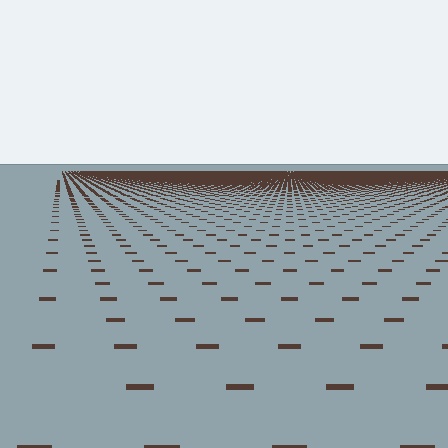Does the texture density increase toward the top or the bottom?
Density increases toward the top.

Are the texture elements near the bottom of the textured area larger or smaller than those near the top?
Larger. Near the bottom, elements are closer to the viewer and appear at a bigger on-screen size.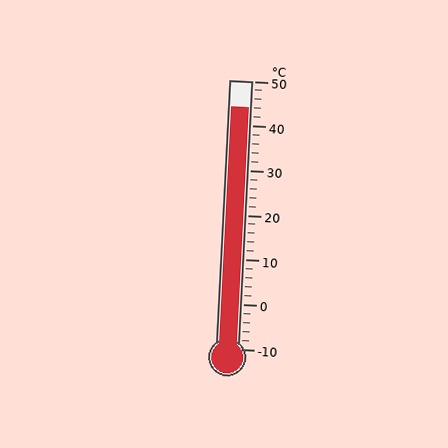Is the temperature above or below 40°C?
The temperature is above 40°C.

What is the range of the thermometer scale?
The thermometer scale ranges from -10°C to 50°C.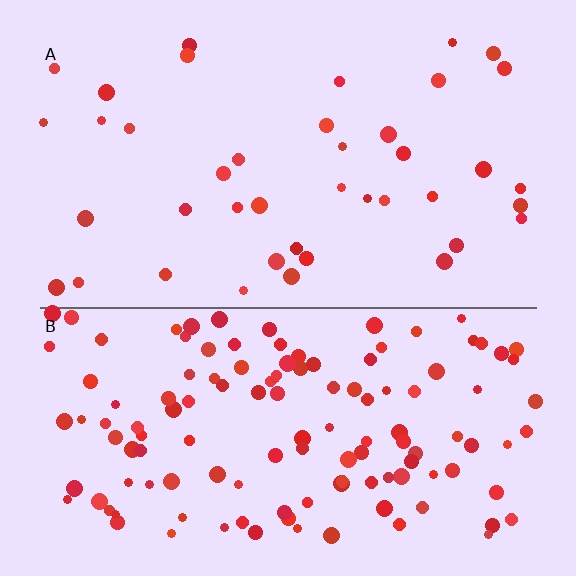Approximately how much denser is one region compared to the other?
Approximately 3.2× — region B over region A.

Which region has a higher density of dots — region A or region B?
B (the bottom).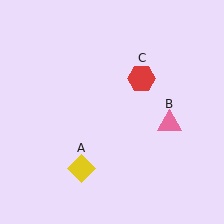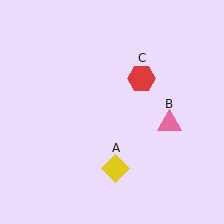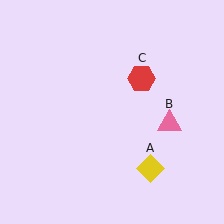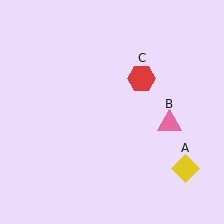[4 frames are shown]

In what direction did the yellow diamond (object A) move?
The yellow diamond (object A) moved right.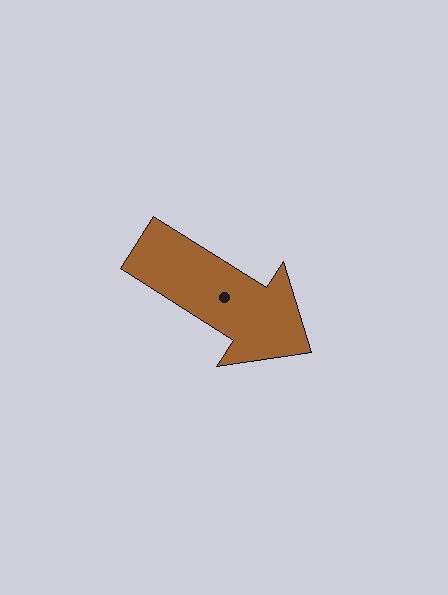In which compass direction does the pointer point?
Southeast.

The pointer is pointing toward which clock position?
Roughly 4 o'clock.